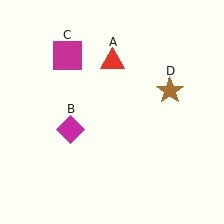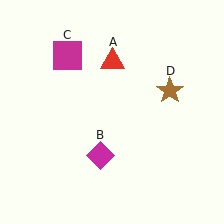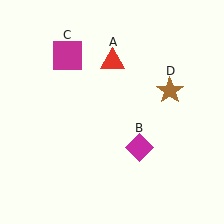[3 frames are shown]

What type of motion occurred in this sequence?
The magenta diamond (object B) rotated counterclockwise around the center of the scene.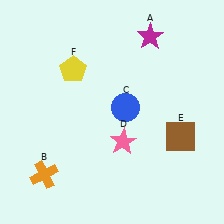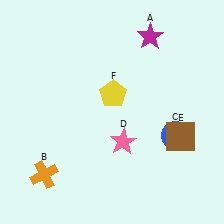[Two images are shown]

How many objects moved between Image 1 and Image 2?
2 objects moved between the two images.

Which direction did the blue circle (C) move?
The blue circle (C) moved right.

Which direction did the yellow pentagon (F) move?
The yellow pentagon (F) moved right.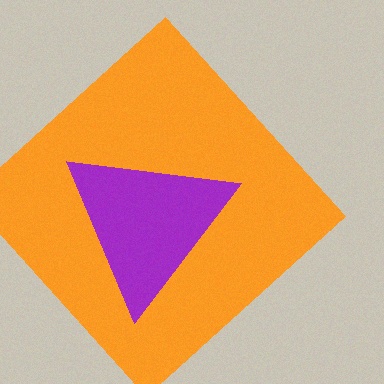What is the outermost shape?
The orange diamond.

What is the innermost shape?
The purple triangle.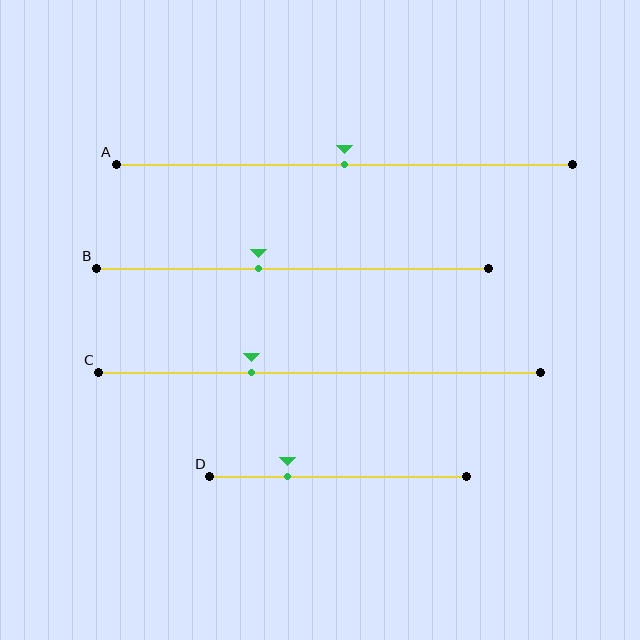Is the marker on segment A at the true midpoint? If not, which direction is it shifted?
Yes, the marker on segment A is at the true midpoint.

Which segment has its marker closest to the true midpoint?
Segment A has its marker closest to the true midpoint.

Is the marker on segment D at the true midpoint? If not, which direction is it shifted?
No, the marker on segment D is shifted to the left by about 20% of the segment length.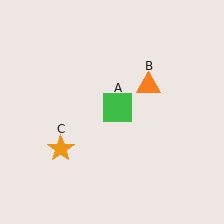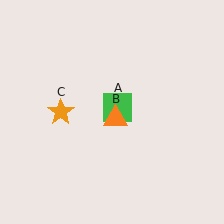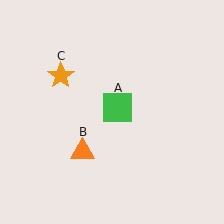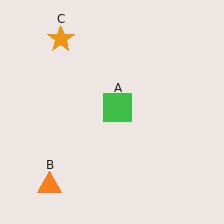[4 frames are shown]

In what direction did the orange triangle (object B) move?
The orange triangle (object B) moved down and to the left.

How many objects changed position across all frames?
2 objects changed position: orange triangle (object B), orange star (object C).